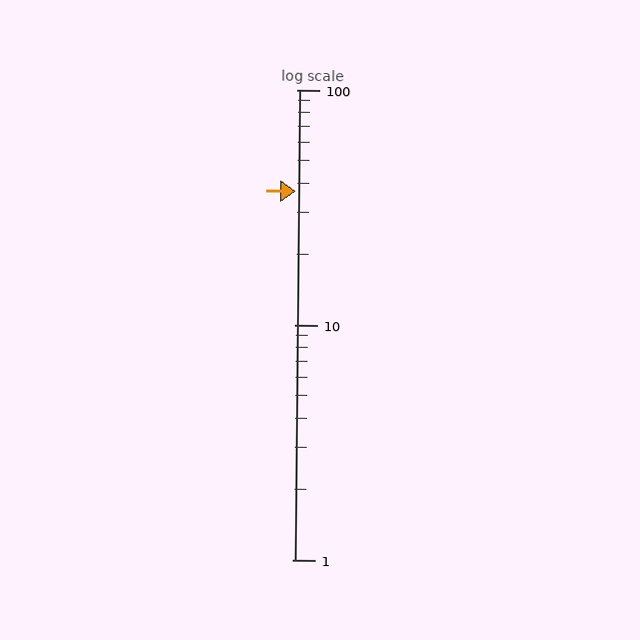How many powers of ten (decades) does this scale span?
The scale spans 2 decades, from 1 to 100.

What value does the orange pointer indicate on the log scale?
The pointer indicates approximately 37.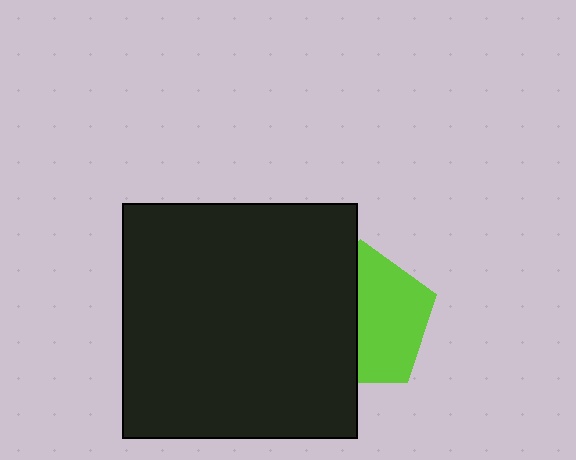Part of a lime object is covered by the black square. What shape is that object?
It is a pentagon.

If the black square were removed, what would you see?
You would see the complete lime pentagon.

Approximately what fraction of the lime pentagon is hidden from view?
Roughly 47% of the lime pentagon is hidden behind the black square.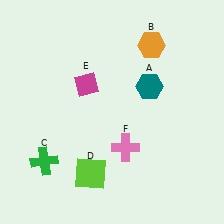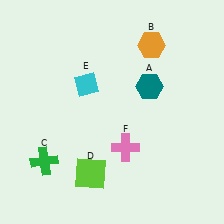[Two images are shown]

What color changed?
The diamond (E) changed from magenta in Image 1 to cyan in Image 2.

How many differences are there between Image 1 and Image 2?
There is 1 difference between the two images.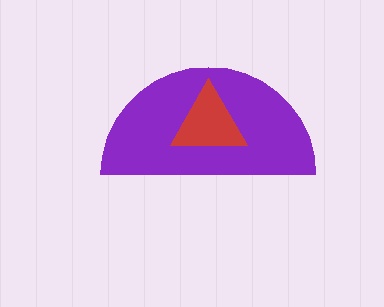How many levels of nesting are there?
2.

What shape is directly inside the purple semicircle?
The red triangle.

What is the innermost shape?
The red triangle.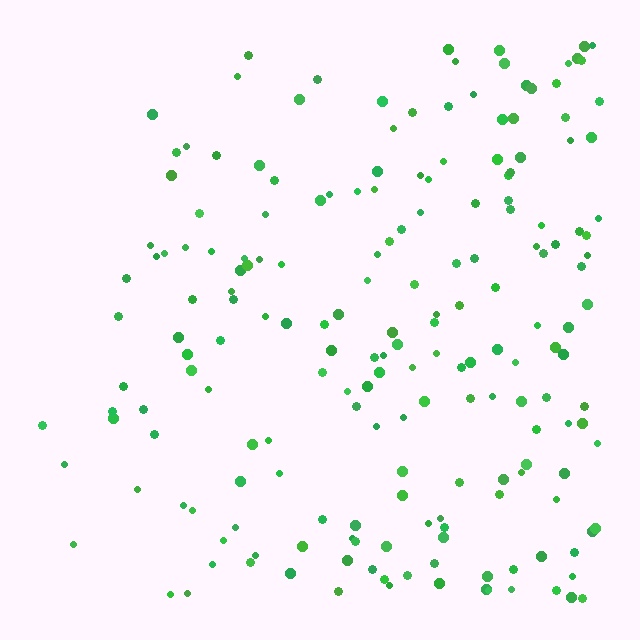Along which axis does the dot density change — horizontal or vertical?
Horizontal.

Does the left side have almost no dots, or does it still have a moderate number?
Still a moderate number, just noticeably fewer than the right.